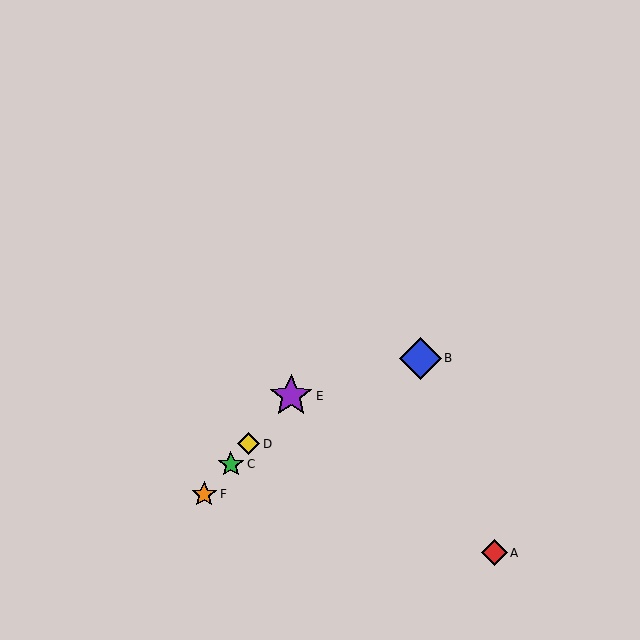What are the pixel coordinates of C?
Object C is at (231, 464).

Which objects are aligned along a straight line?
Objects C, D, E, F are aligned along a straight line.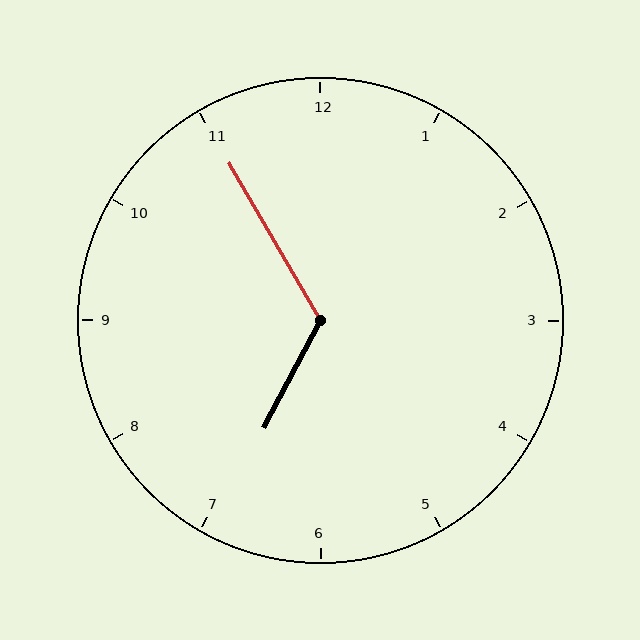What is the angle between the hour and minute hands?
Approximately 122 degrees.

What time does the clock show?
6:55.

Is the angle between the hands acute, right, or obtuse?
It is obtuse.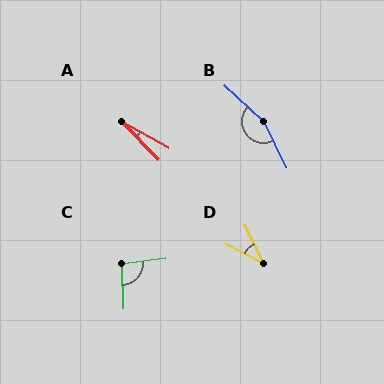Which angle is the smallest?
A, at approximately 17 degrees.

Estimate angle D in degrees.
Approximately 37 degrees.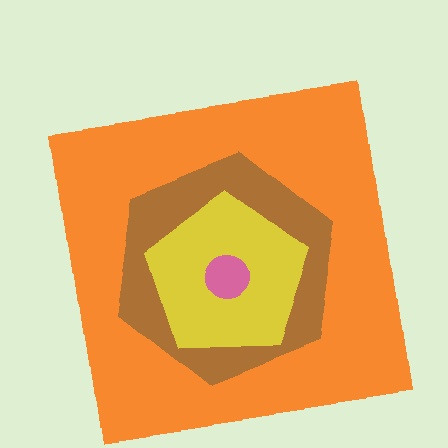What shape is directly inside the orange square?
The brown hexagon.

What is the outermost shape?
The orange square.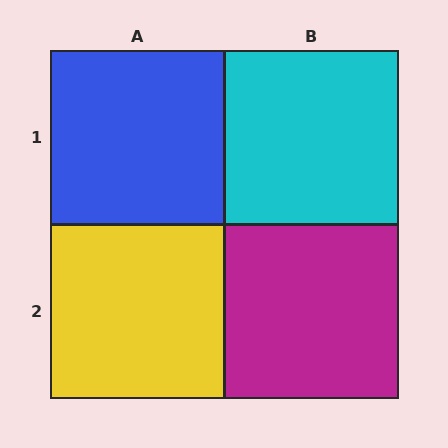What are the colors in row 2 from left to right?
Yellow, magenta.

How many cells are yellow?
1 cell is yellow.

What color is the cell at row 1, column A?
Blue.